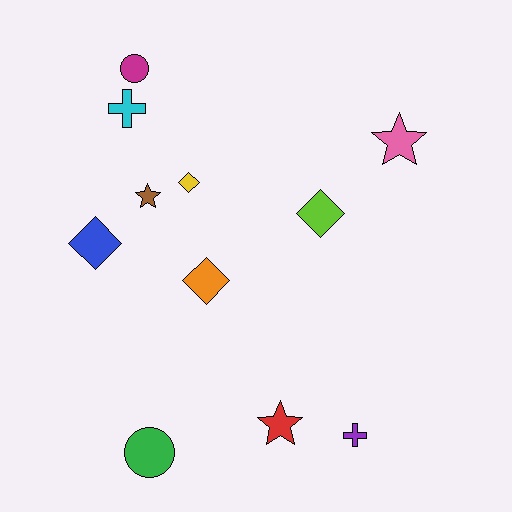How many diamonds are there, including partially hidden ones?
There are 4 diamonds.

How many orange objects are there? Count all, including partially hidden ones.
There is 1 orange object.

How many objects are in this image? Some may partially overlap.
There are 11 objects.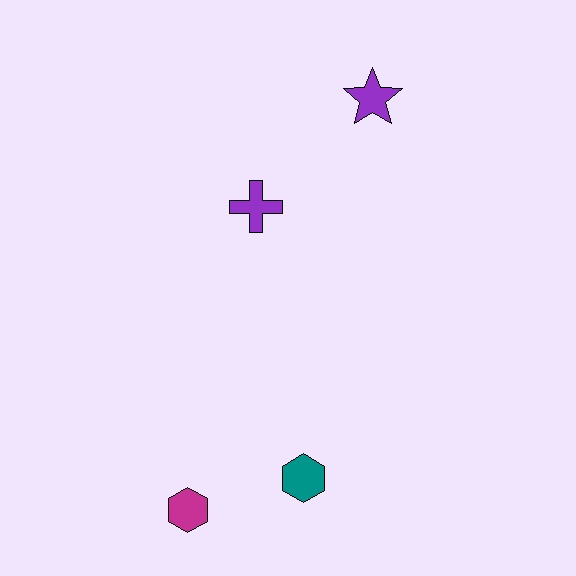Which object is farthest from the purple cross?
The magenta hexagon is farthest from the purple cross.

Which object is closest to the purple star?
The purple cross is closest to the purple star.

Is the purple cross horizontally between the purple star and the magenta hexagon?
Yes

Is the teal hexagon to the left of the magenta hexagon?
No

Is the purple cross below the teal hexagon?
No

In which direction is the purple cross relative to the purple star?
The purple cross is to the left of the purple star.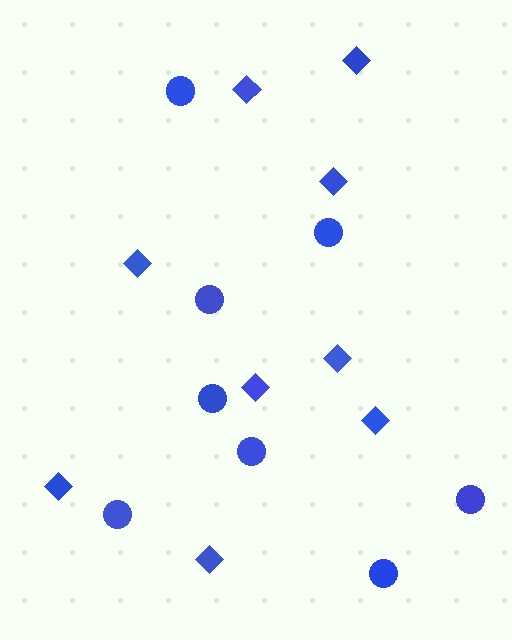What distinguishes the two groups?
There are 2 groups: one group of diamonds (9) and one group of circles (8).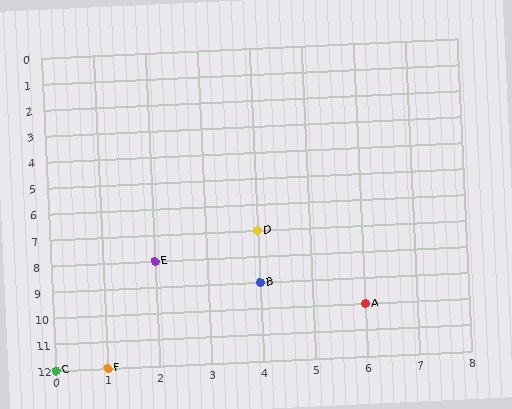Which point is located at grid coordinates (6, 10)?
Point A is at (6, 10).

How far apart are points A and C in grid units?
Points A and C are 6 columns and 2 rows apart (about 6.3 grid units diagonally).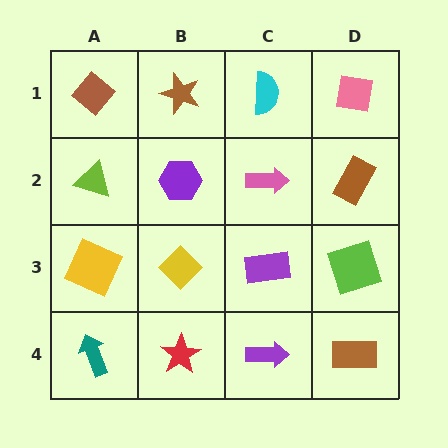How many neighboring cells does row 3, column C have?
4.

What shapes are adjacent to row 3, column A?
A lime triangle (row 2, column A), a teal arrow (row 4, column A), a yellow diamond (row 3, column B).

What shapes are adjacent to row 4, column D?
A lime square (row 3, column D), a purple arrow (row 4, column C).